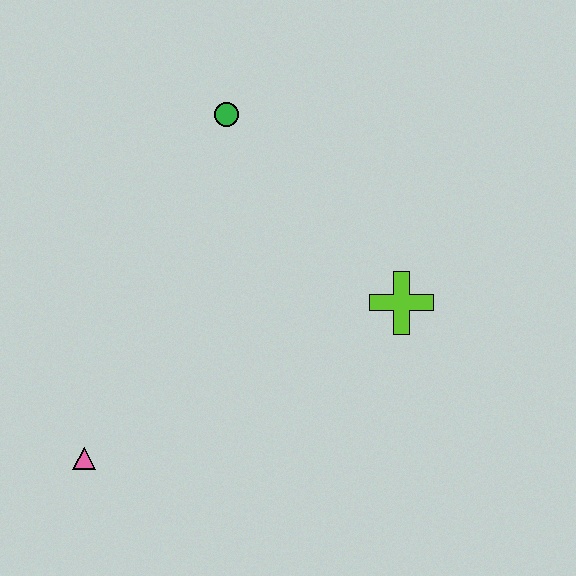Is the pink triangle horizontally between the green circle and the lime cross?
No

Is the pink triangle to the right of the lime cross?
No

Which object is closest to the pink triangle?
The lime cross is closest to the pink triangle.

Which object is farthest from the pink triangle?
The green circle is farthest from the pink triangle.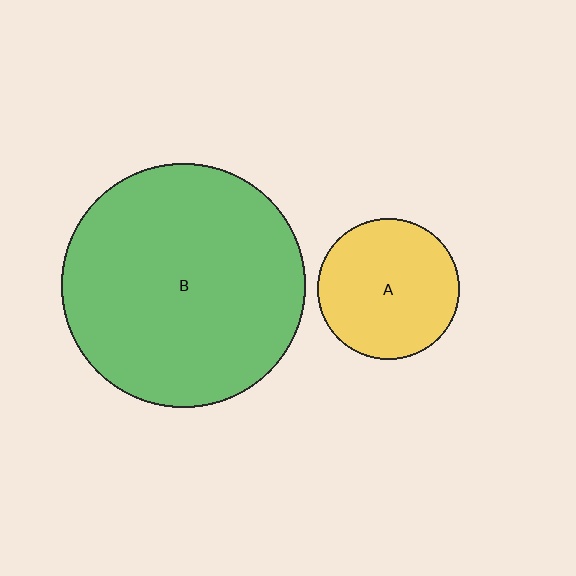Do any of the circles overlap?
No, none of the circles overlap.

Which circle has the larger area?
Circle B (green).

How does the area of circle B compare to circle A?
Approximately 3.0 times.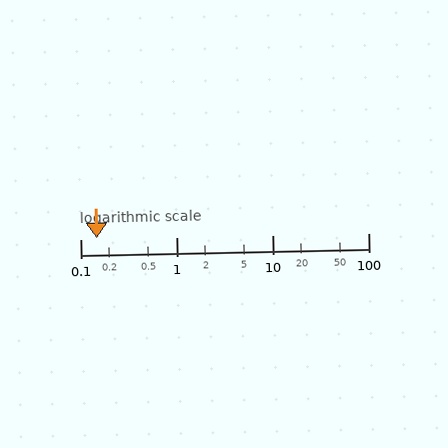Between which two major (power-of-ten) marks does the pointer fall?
The pointer is between 0.1 and 1.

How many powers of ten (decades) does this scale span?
The scale spans 3 decades, from 0.1 to 100.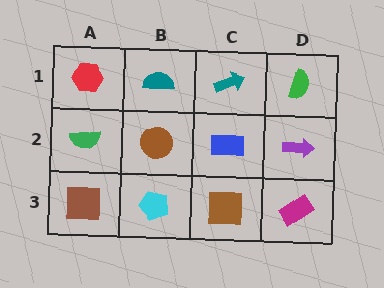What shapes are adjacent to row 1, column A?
A green semicircle (row 2, column A), a teal semicircle (row 1, column B).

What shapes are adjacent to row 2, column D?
A green semicircle (row 1, column D), a magenta rectangle (row 3, column D), a blue rectangle (row 2, column C).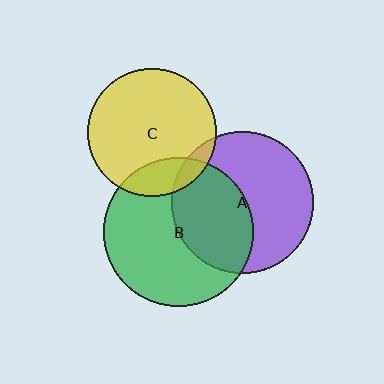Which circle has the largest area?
Circle B (green).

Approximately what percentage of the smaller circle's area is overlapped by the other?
Approximately 45%.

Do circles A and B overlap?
Yes.